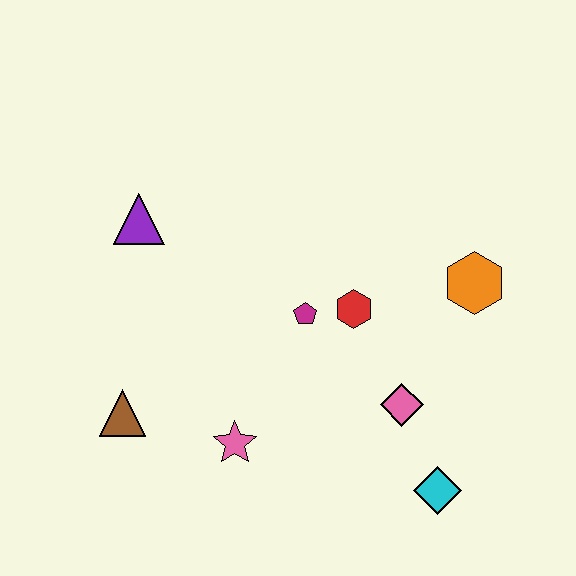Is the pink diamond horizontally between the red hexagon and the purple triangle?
No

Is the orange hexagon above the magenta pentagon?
Yes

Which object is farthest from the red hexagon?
The brown triangle is farthest from the red hexagon.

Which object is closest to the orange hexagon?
The red hexagon is closest to the orange hexagon.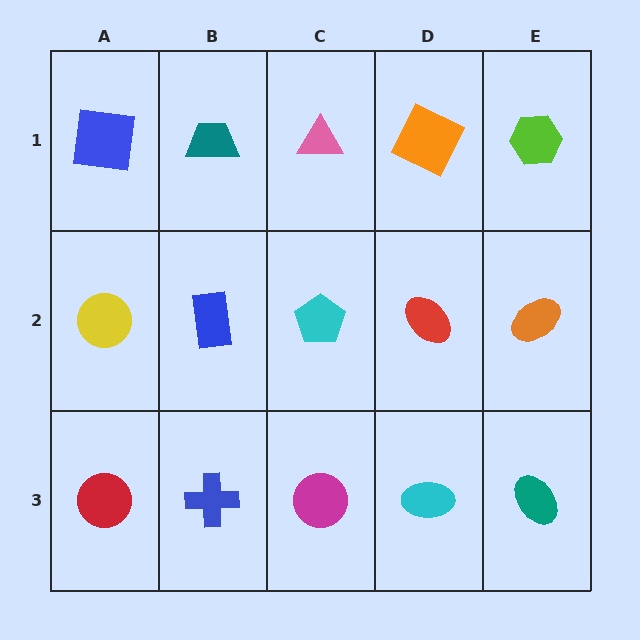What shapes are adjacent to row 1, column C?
A cyan pentagon (row 2, column C), a teal trapezoid (row 1, column B), an orange square (row 1, column D).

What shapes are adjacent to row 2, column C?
A pink triangle (row 1, column C), a magenta circle (row 3, column C), a blue rectangle (row 2, column B), a red ellipse (row 2, column D).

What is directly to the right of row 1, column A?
A teal trapezoid.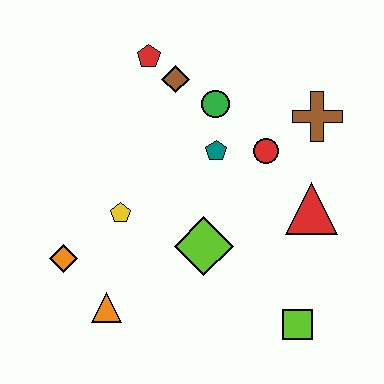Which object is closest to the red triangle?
The red circle is closest to the red triangle.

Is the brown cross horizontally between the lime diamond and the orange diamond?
No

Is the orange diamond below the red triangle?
Yes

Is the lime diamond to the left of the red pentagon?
No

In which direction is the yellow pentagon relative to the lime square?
The yellow pentagon is to the left of the lime square.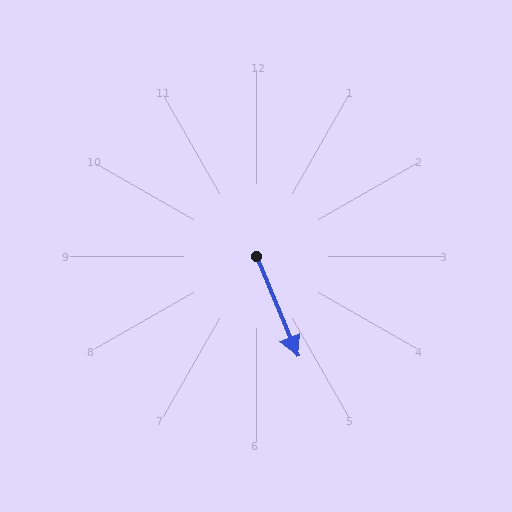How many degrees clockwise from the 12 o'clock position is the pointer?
Approximately 157 degrees.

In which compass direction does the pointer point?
Southeast.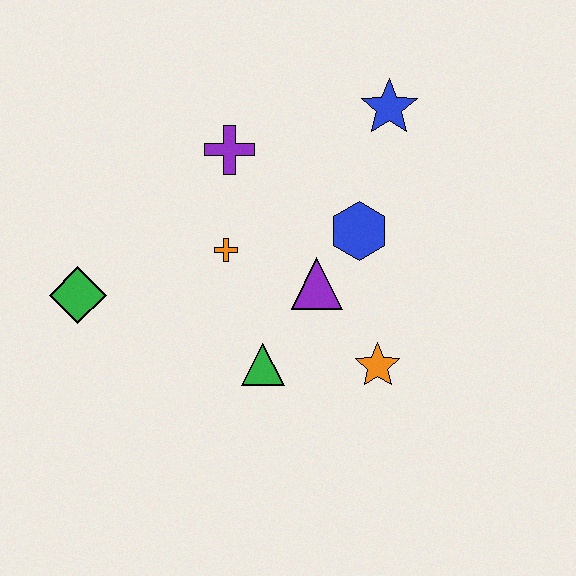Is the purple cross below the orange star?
No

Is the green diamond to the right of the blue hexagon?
No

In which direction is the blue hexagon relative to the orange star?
The blue hexagon is above the orange star.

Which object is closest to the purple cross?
The orange cross is closest to the purple cross.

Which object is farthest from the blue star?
The green diamond is farthest from the blue star.